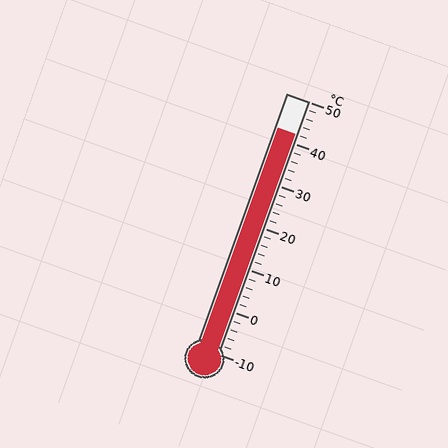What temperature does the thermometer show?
The thermometer shows approximately 42°C.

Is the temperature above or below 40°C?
The temperature is above 40°C.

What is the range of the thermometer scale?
The thermometer scale ranges from -10°C to 50°C.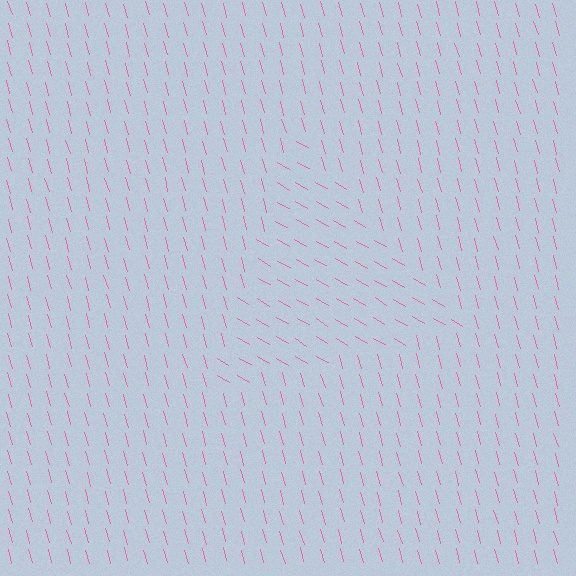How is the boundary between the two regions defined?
The boundary is defined purely by a change in line orientation (approximately 45 degrees difference). All lines are the same color and thickness.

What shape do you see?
I see a triangle.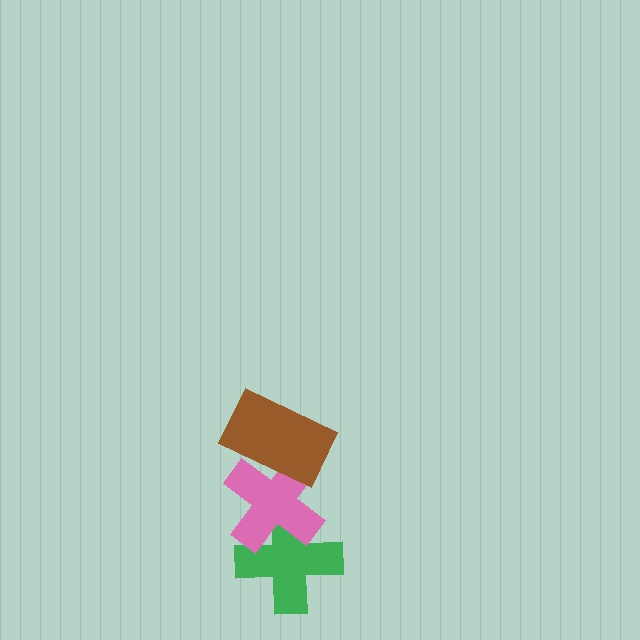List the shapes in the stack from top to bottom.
From top to bottom: the brown rectangle, the pink cross, the green cross.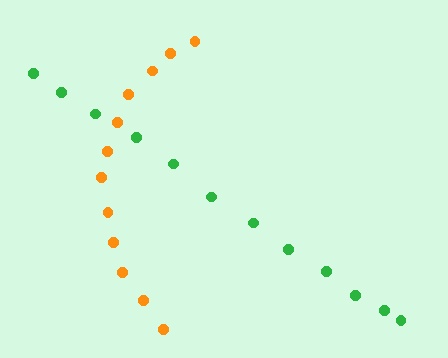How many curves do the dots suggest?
There are 2 distinct paths.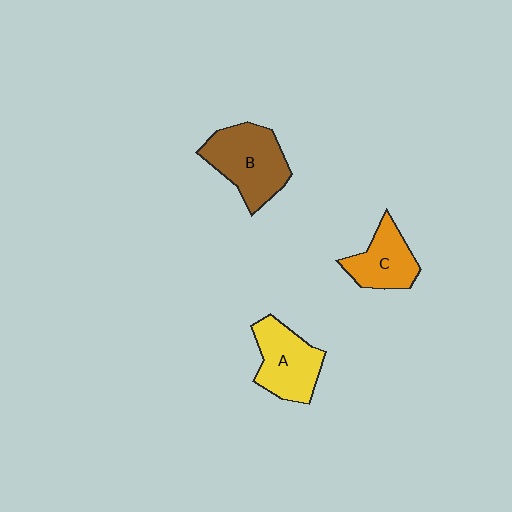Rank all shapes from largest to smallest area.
From largest to smallest: B (brown), A (yellow), C (orange).